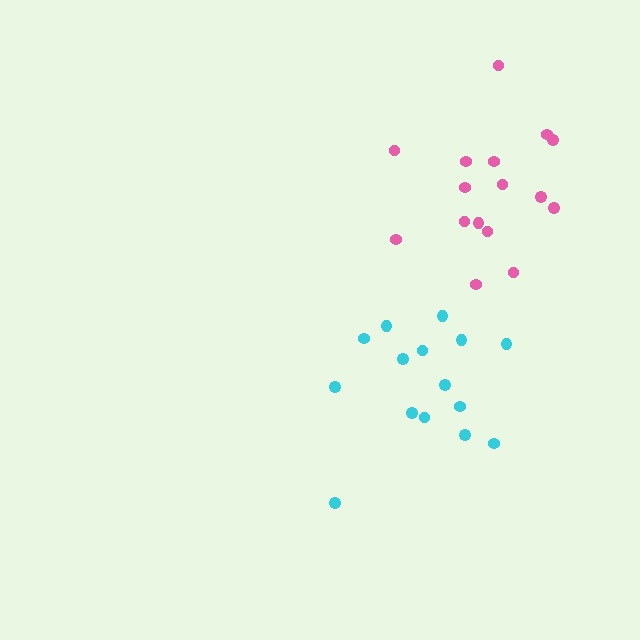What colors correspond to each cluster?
The clusters are colored: pink, cyan.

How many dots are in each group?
Group 1: 16 dots, Group 2: 15 dots (31 total).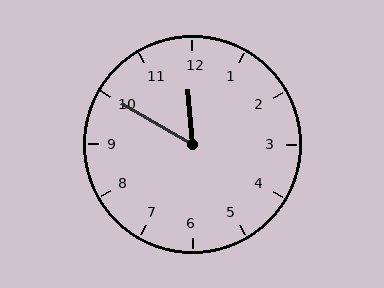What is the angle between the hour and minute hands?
Approximately 55 degrees.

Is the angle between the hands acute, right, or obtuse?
It is acute.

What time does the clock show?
11:50.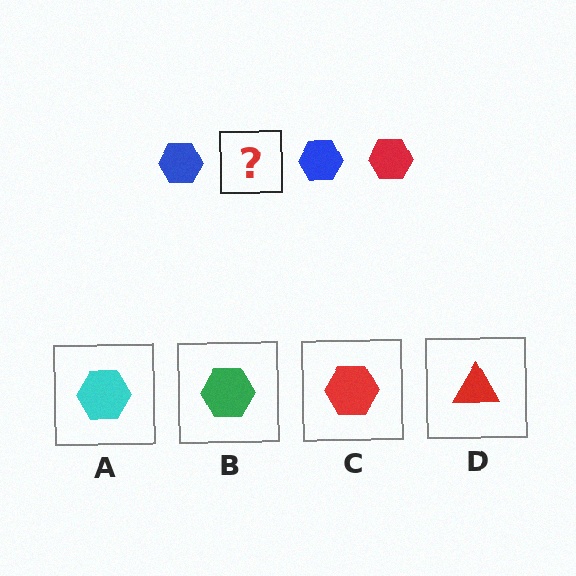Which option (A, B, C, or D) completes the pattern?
C.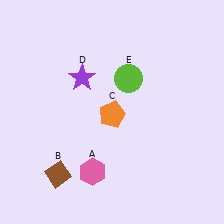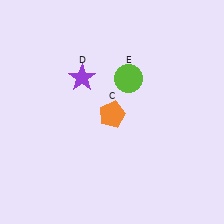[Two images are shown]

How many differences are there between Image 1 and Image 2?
There are 2 differences between the two images.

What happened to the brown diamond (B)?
The brown diamond (B) was removed in Image 2. It was in the bottom-left area of Image 1.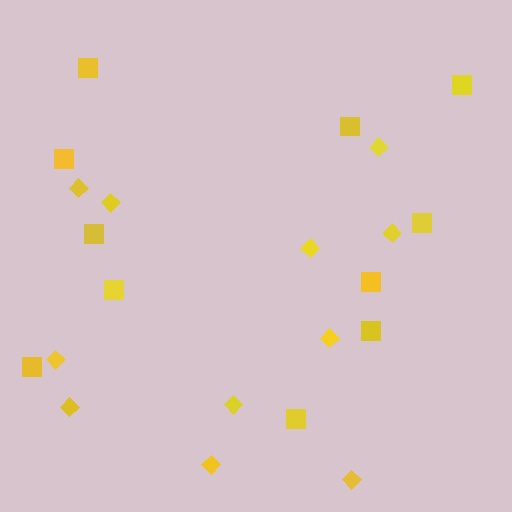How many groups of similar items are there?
There are 2 groups: one group of diamonds (11) and one group of squares (11).